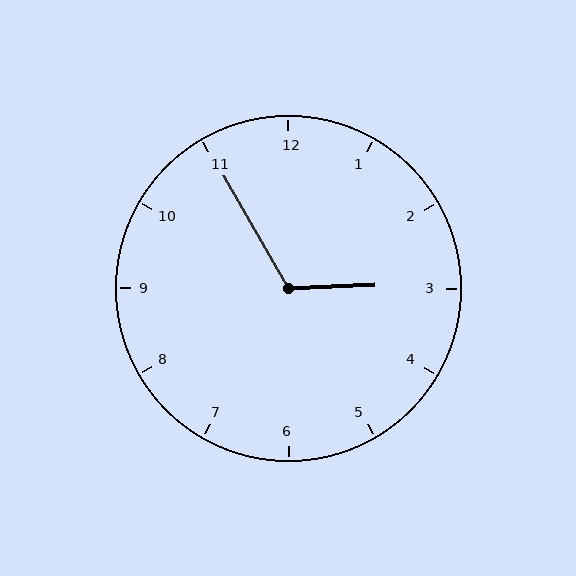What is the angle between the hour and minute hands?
Approximately 118 degrees.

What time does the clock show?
2:55.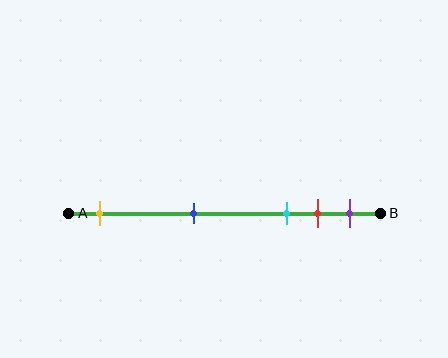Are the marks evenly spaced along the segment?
No, the marks are not evenly spaced.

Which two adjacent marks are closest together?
The red and purple marks are the closest adjacent pair.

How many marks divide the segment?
There are 5 marks dividing the segment.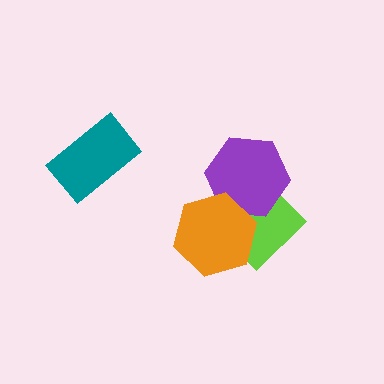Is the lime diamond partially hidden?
Yes, it is partially covered by another shape.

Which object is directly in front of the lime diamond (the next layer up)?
The purple hexagon is directly in front of the lime diamond.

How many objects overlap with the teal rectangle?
0 objects overlap with the teal rectangle.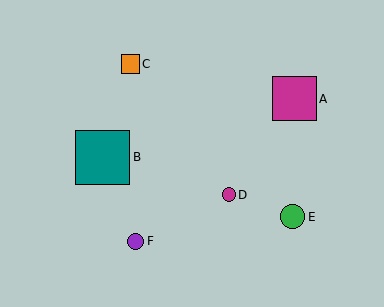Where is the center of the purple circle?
The center of the purple circle is at (136, 241).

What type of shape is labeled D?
Shape D is a magenta circle.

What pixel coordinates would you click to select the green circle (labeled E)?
Click at (293, 217) to select the green circle E.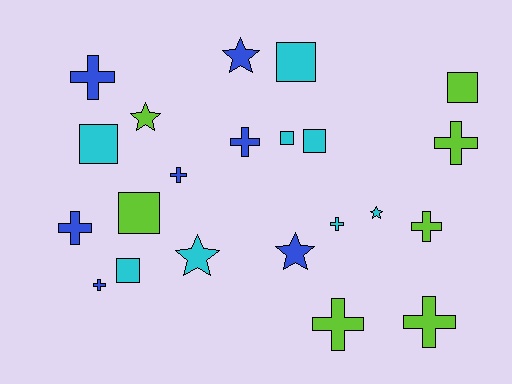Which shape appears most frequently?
Cross, with 10 objects.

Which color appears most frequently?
Cyan, with 8 objects.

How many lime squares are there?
There are 2 lime squares.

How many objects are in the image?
There are 22 objects.